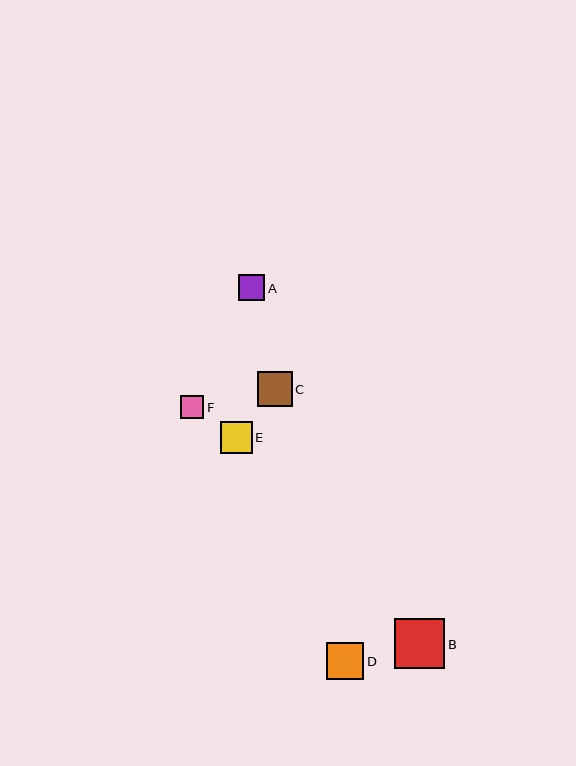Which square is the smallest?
Square F is the smallest with a size of approximately 23 pixels.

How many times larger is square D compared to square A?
Square D is approximately 1.5 times the size of square A.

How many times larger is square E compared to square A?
Square E is approximately 1.3 times the size of square A.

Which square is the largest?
Square B is the largest with a size of approximately 50 pixels.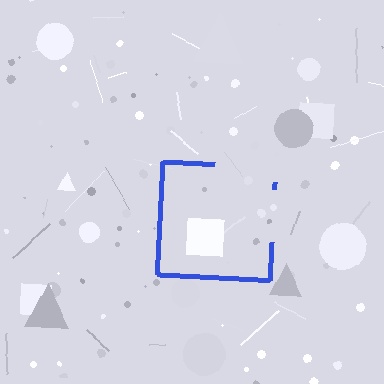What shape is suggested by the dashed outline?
The dashed outline suggests a square.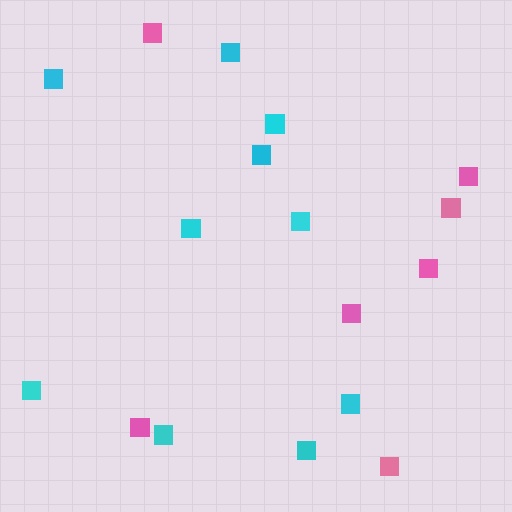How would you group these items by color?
There are 2 groups: one group of cyan squares (10) and one group of pink squares (7).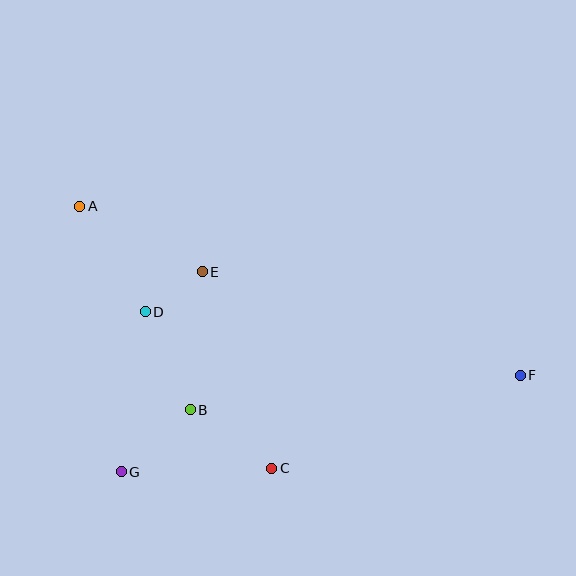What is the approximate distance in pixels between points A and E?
The distance between A and E is approximately 139 pixels.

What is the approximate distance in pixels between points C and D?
The distance between C and D is approximately 202 pixels.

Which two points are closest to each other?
Points D and E are closest to each other.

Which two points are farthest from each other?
Points A and F are farthest from each other.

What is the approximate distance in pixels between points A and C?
The distance between A and C is approximately 325 pixels.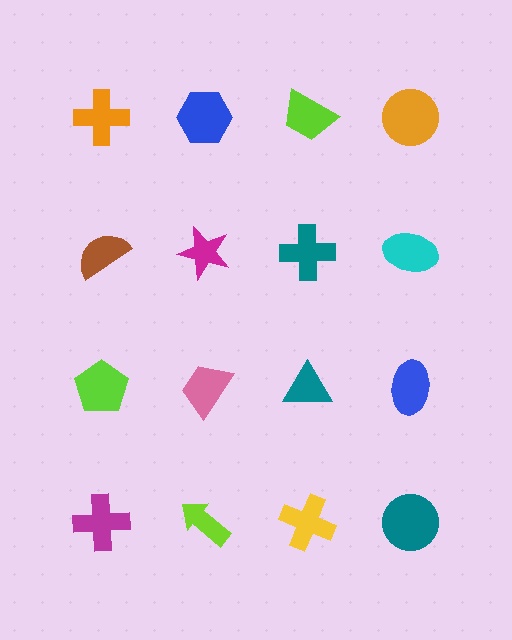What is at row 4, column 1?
A magenta cross.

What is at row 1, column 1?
An orange cross.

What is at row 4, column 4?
A teal circle.